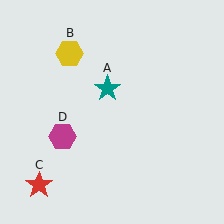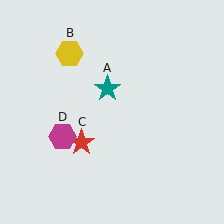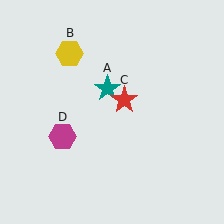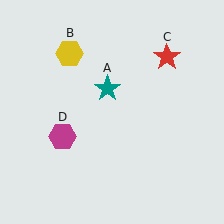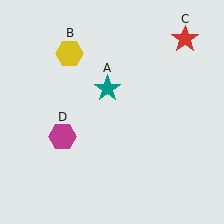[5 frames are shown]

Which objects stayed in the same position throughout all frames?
Teal star (object A) and yellow hexagon (object B) and magenta hexagon (object D) remained stationary.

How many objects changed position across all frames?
1 object changed position: red star (object C).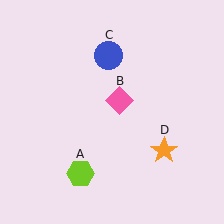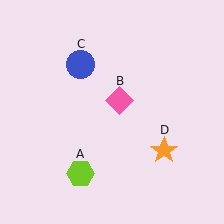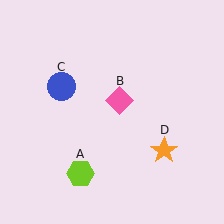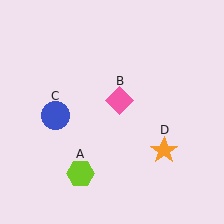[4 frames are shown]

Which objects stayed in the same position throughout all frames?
Lime hexagon (object A) and pink diamond (object B) and orange star (object D) remained stationary.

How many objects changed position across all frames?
1 object changed position: blue circle (object C).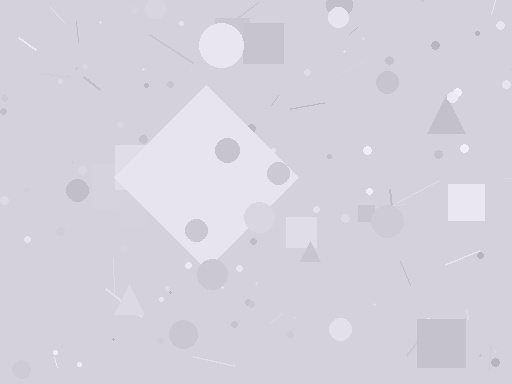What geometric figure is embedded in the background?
A diamond is embedded in the background.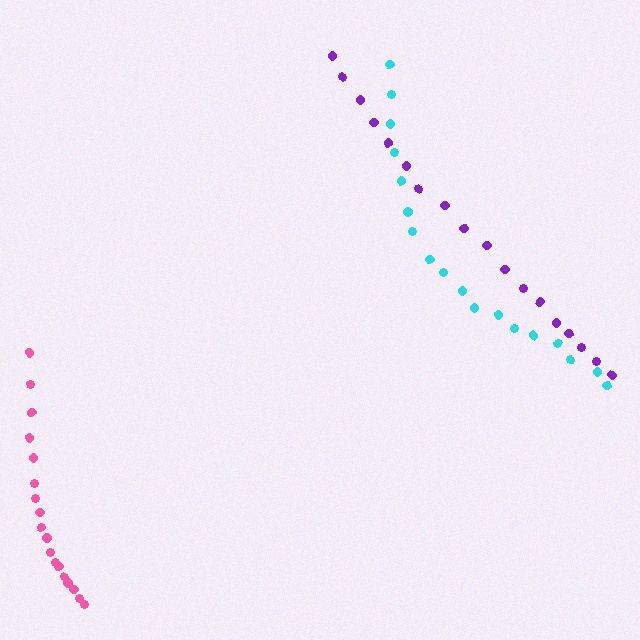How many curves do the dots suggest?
There are 3 distinct paths.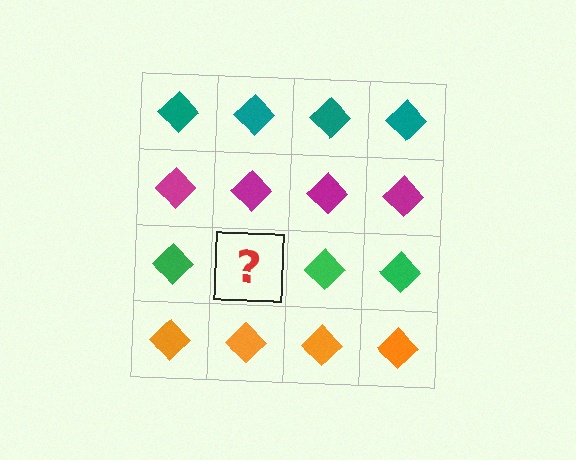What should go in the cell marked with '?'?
The missing cell should contain a green diamond.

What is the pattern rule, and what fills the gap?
The rule is that each row has a consistent color. The gap should be filled with a green diamond.